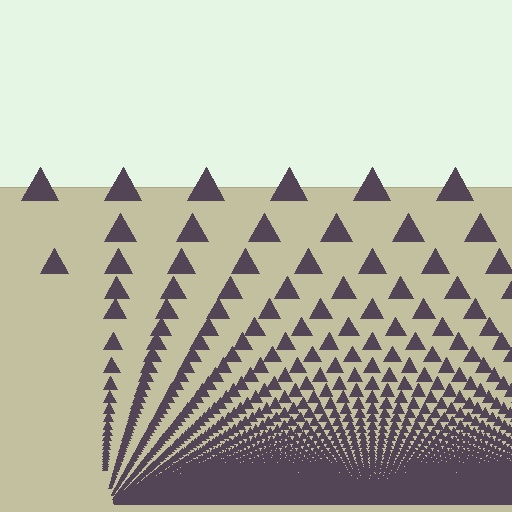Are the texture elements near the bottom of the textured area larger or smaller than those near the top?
Smaller. The gradient is inverted — elements near the bottom are smaller and denser.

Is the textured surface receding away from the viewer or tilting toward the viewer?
The surface appears to tilt toward the viewer. Texture elements get larger and sparser toward the top.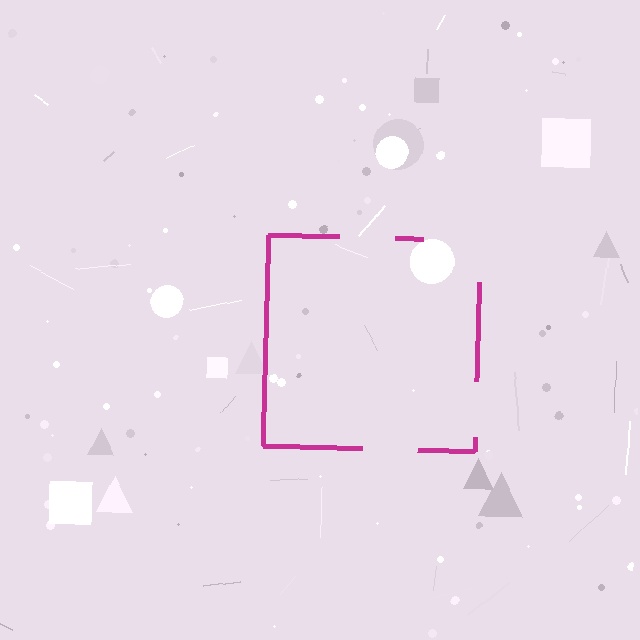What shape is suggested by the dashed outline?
The dashed outline suggests a square.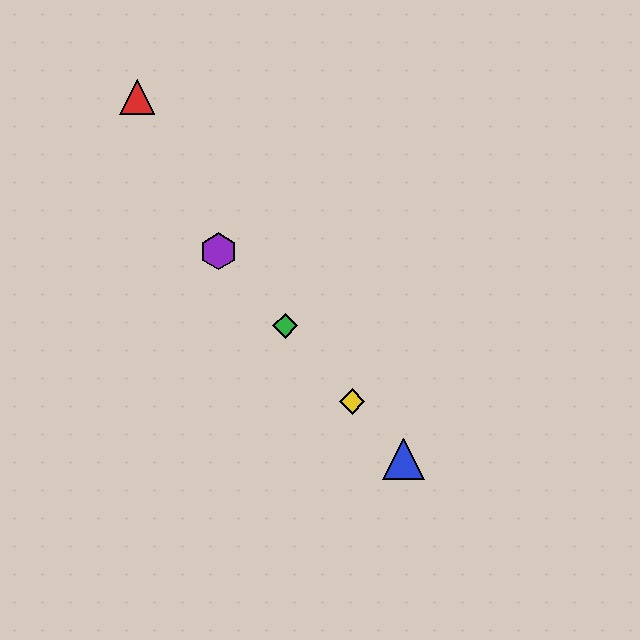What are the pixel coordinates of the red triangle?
The red triangle is at (137, 97).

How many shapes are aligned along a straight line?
4 shapes (the blue triangle, the green diamond, the yellow diamond, the purple hexagon) are aligned along a straight line.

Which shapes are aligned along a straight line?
The blue triangle, the green diamond, the yellow diamond, the purple hexagon are aligned along a straight line.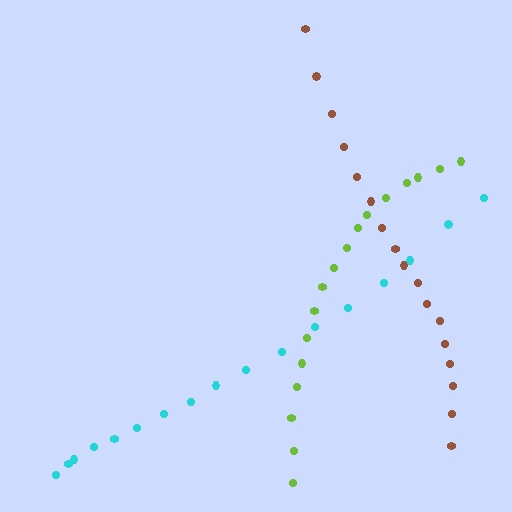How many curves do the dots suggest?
There are 3 distinct paths.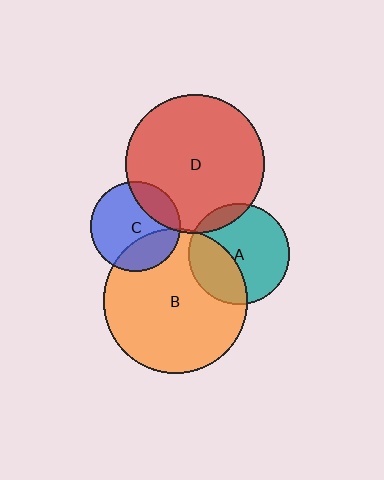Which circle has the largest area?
Circle B (orange).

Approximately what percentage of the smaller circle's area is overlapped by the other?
Approximately 10%.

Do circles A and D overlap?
Yes.